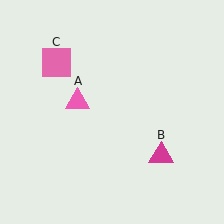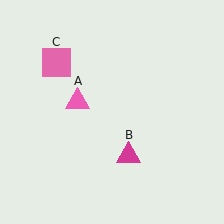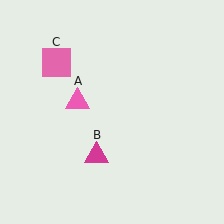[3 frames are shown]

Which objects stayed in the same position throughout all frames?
Pink triangle (object A) and pink square (object C) remained stationary.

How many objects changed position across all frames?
1 object changed position: magenta triangle (object B).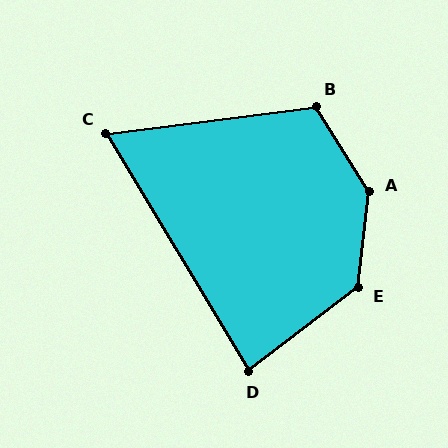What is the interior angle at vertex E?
Approximately 133 degrees (obtuse).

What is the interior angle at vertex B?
Approximately 115 degrees (obtuse).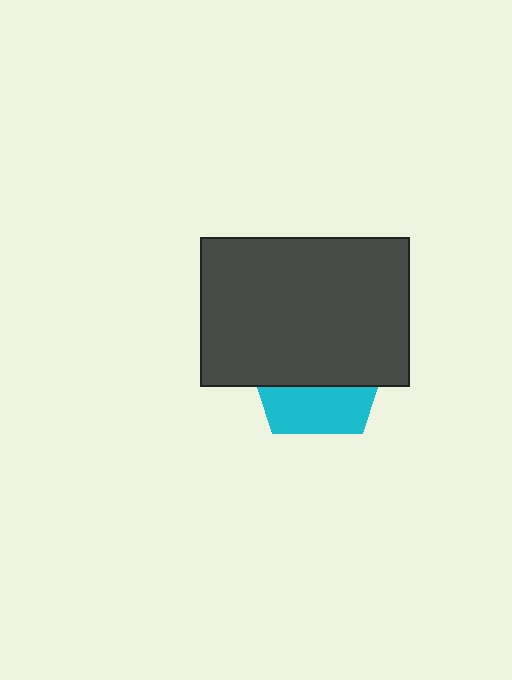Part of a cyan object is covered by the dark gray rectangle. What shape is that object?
It is a pentagon.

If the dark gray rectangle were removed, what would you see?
You would see the complete cyan pentagon.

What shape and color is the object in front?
The object in front is a dark gray rectangle.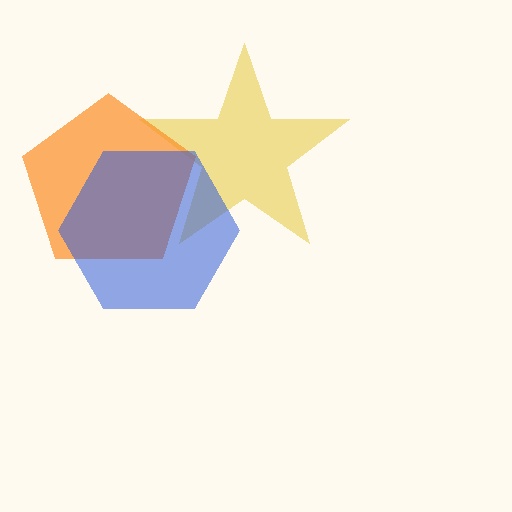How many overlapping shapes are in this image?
There are 3 overlapping shapes in the image.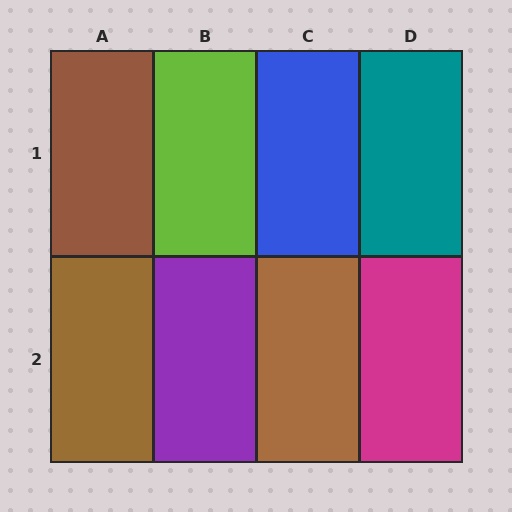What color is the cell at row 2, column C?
Brown.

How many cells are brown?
3 cells are brown.